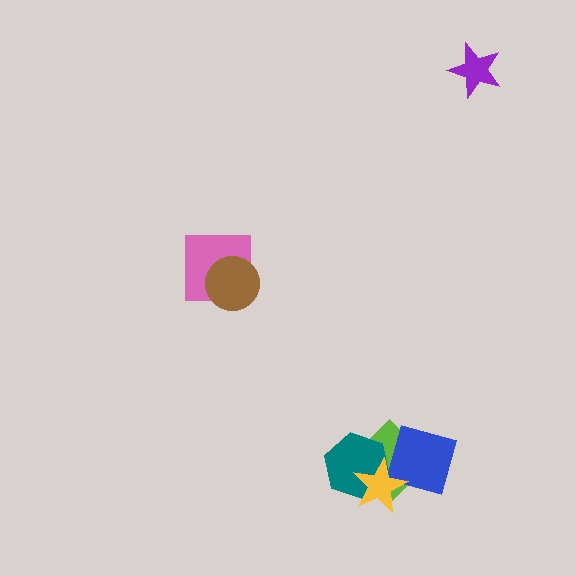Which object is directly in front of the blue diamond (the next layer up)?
The teal hexagon is directly in front of the blue diamond.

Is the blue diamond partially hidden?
Yes, it is partially covered by another shape.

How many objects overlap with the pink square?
1 object overlaps with the pink square.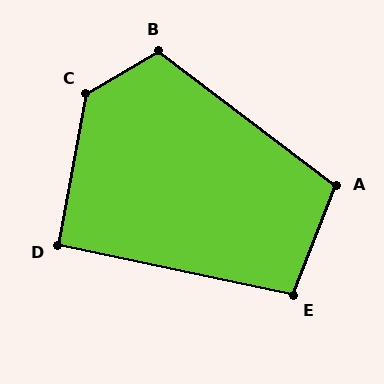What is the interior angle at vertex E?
Approximately 99 degrees (obtuse).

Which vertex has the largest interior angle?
C, at approximately 131 degrees.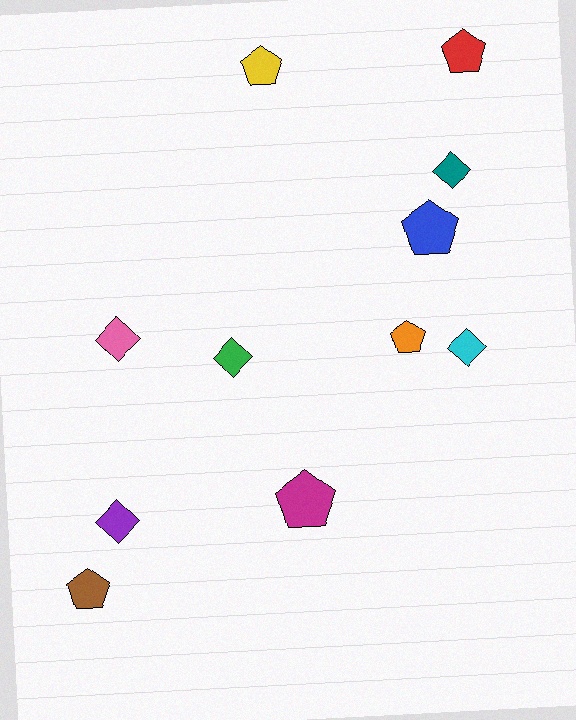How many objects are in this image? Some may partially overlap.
There are 11 objects.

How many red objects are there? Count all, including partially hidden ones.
There is 1 red object.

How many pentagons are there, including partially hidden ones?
There are 6 pentagons.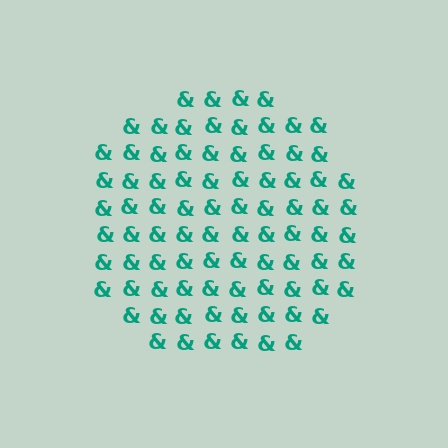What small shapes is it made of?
It is made of small ampersands.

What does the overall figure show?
The overall figure shows a circle.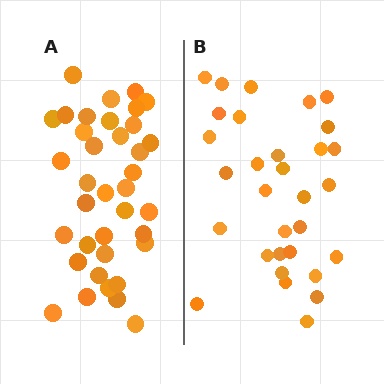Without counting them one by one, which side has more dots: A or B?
Region A (the left region) has more dots.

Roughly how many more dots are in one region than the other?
Region A has about 6 more dots than region B.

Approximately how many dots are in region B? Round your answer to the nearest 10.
About 30 dots. (The exact count is 31, which rounds to 30.)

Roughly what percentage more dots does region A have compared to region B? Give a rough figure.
About 20% more.